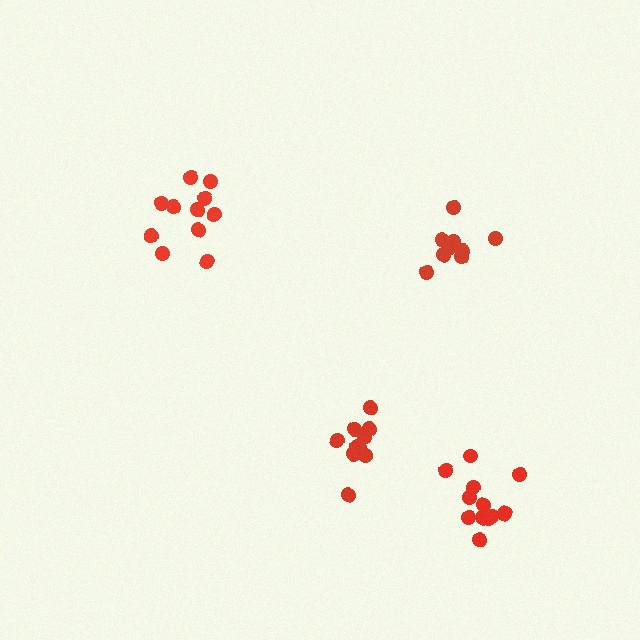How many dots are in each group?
Group 1: 10 dots, Group 2: 9 dots, Group 3: 11 dots, Group 4: 15 dots (45 total).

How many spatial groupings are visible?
There are 4 spatial groupings.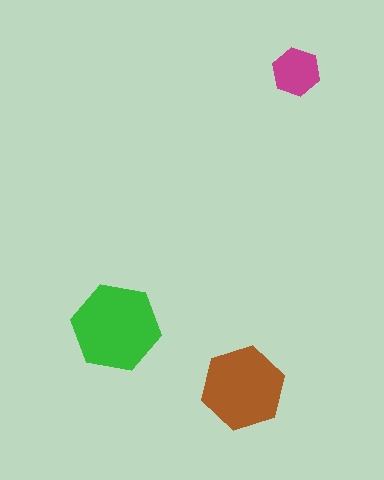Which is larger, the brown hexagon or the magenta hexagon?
The brown one.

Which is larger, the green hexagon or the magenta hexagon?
The green one.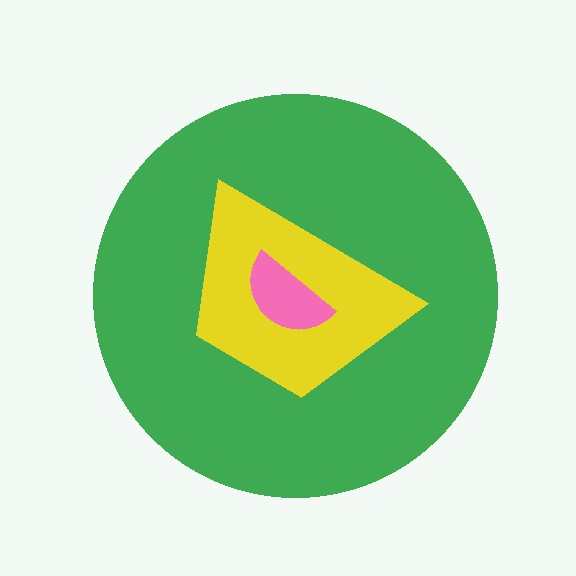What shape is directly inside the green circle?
The yellow trapezoid.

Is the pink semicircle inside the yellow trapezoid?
Yes.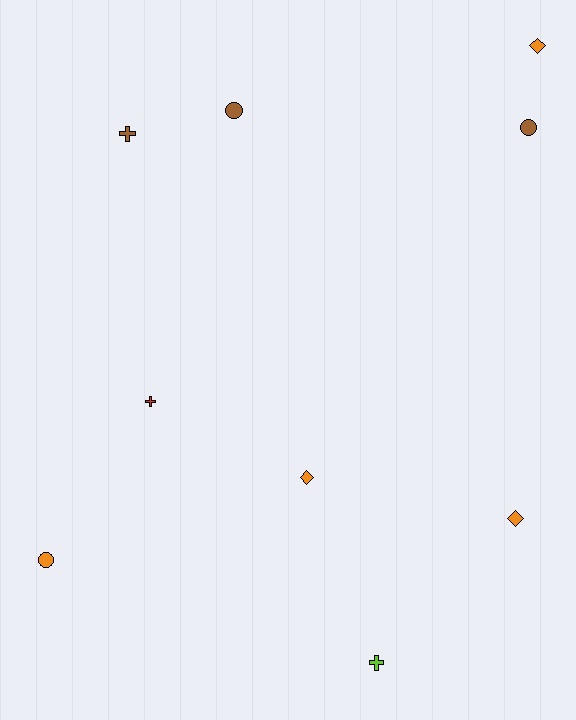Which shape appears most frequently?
Diamond, with 3 objects.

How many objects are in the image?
There are 9 objects.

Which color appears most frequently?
Orange, with 4 objects.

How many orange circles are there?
There is 1 orange circle.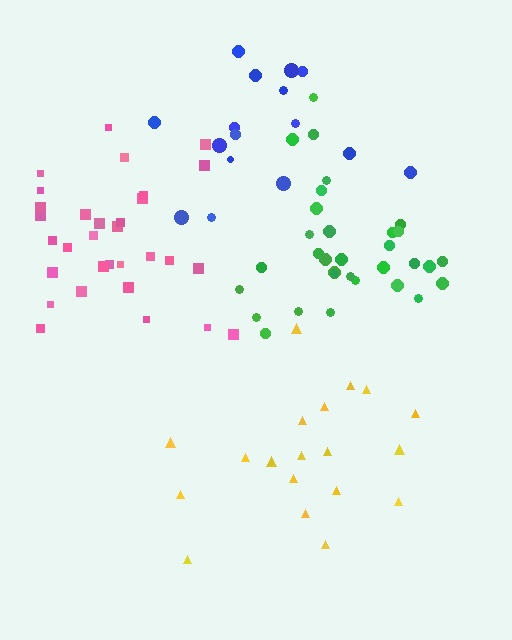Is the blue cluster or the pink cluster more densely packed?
Pink.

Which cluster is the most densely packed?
Green.